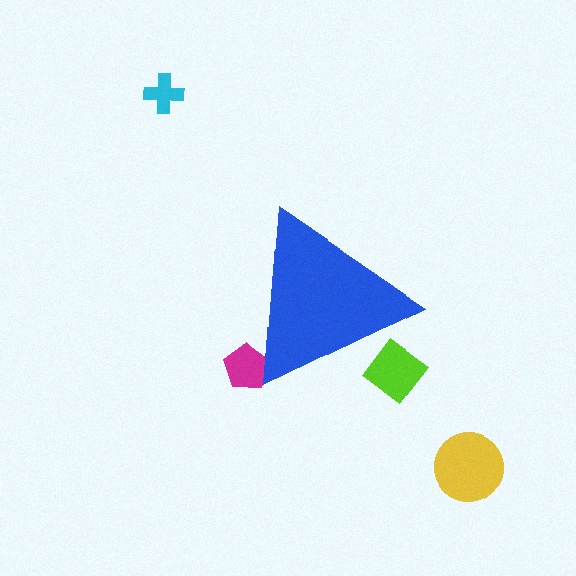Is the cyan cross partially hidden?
No, the cyan cross is fully visible.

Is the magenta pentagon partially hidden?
Yes, the magenta pentagon is partially hidden behind the blue triangle.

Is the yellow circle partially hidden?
No, the yellow circle is fully visible.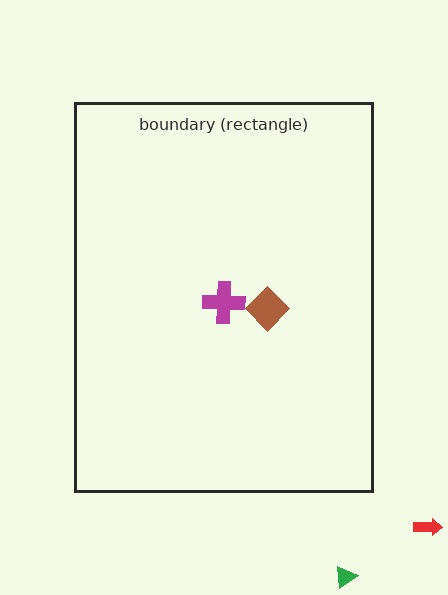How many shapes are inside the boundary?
2 inside, 2 outside.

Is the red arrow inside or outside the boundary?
Outside.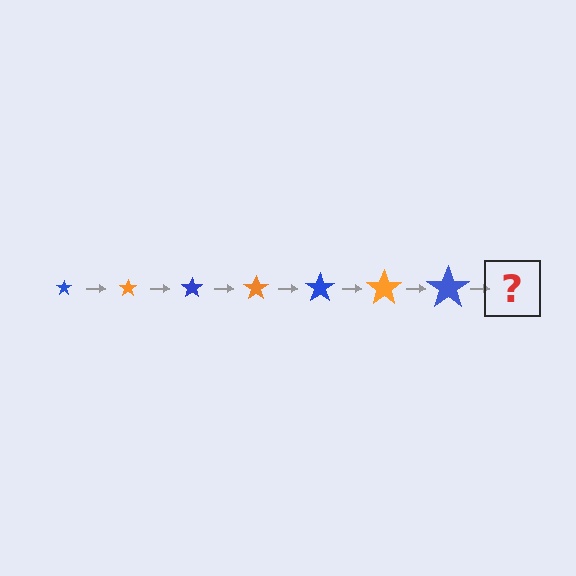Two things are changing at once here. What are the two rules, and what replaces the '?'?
The two rules are that the star grows larger each step and the color cycles through blue and orange. The '?' should be an orange star, larger than the previous one.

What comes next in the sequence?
The next element should be an orange star, larger than the previous one.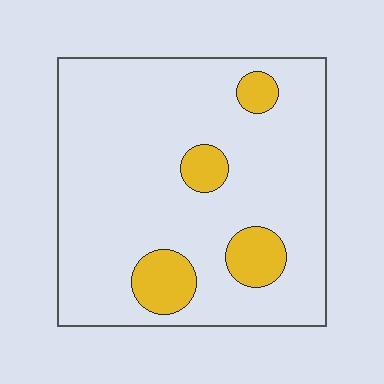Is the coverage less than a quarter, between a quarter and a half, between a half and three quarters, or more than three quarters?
Less than a quarter.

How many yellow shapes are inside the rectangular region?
4.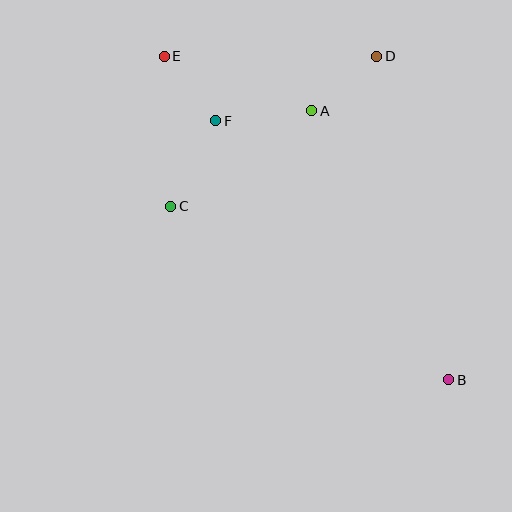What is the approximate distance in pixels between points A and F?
The distance between A and F is approximately 97 pixels.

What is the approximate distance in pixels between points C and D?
The distance between C and D is approximately 255 pixels.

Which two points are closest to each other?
Points E and F are closest to each other.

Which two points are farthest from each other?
Points B and E are farthest from each other.